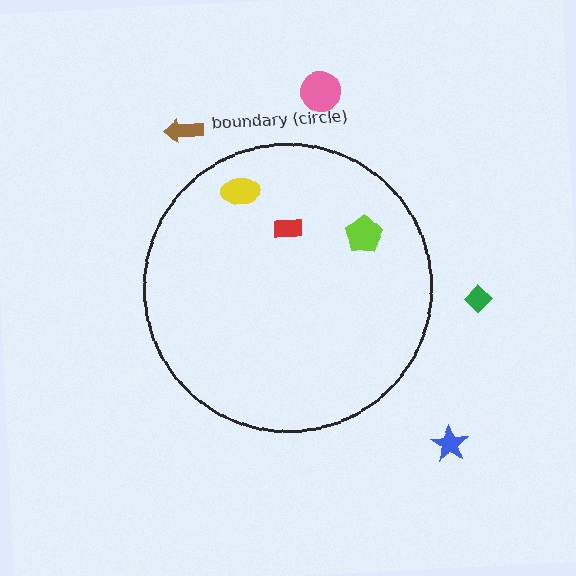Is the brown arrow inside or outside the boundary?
Outside.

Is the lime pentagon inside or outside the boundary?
Inside.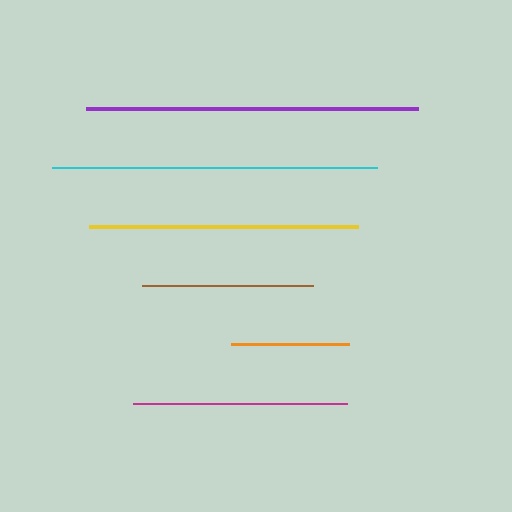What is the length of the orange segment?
The orange segment is approximately 118 pixels long.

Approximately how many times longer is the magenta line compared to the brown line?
The magenta line is approximately 1.2 times the length of the brown line.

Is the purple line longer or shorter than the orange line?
The purple line is longer than the orange line.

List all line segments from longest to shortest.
From longest to shortest: purple, cyan, yellow, magenta, brown, orange.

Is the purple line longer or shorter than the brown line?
The purple line is longer than the brown line.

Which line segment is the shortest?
The orange line is the shortest at approximately 118 pixels.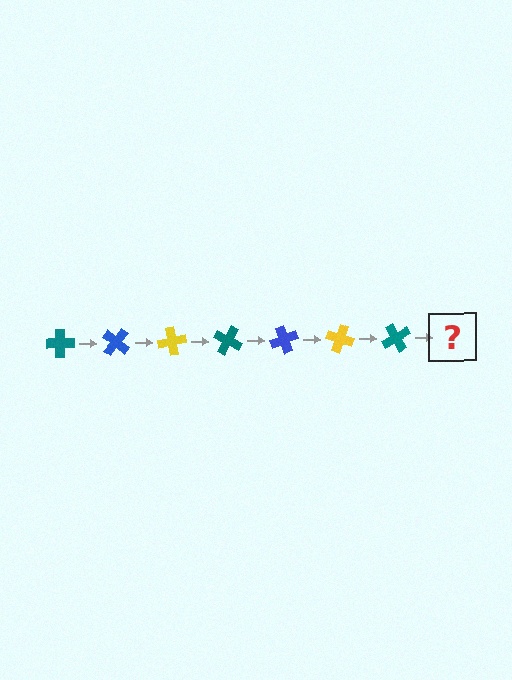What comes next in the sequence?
The next element should be a blue cross, rotated 280 degrees from the start.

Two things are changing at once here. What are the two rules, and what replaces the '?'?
The two rules are that it rotates 40 degrees each step and the color cycles through teal, blue, and yellow. The '?' should be a blue cross, rotated 280 degrees from the start.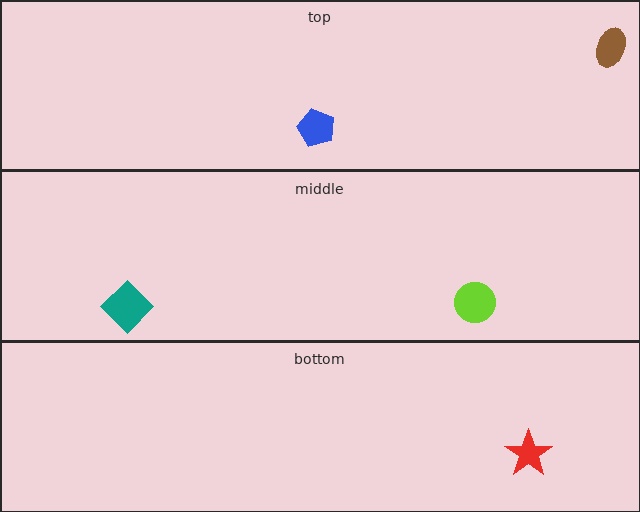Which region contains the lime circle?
The middle region.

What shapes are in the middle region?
The teal diamond, the lime circle.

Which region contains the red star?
The bottom region.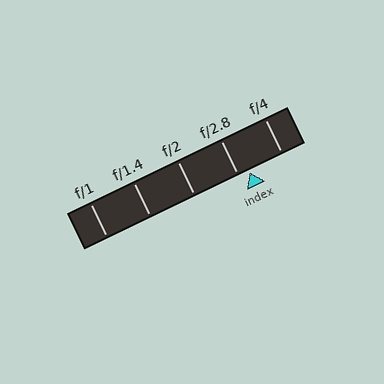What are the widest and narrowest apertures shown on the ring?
The widest aperture shown is f/1 and the narrowest is f/4.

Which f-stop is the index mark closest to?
The index mark is closest to f/2.8.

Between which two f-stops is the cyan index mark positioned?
The index mark is between f/2.8 and f/4.